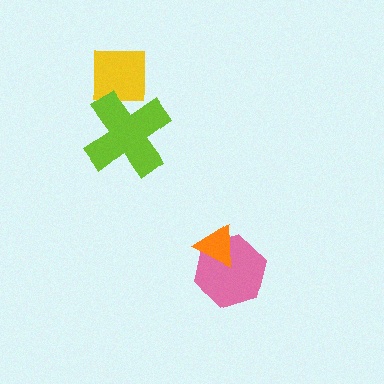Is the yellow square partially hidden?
Yes, it is partially covered by another shape.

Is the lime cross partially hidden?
No, no other shape covers it.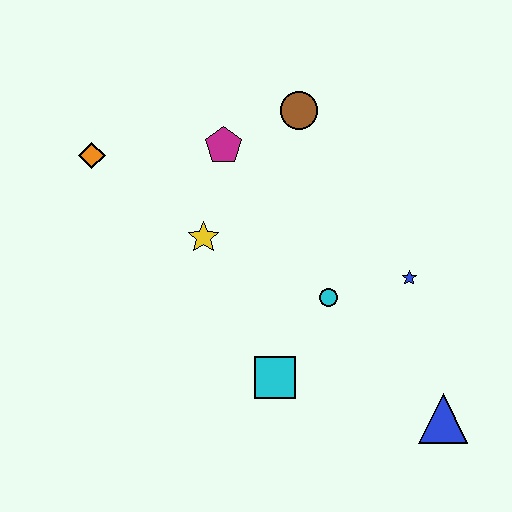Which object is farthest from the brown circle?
The blue triangle is farthest from the brown circle.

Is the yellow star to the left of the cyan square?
Yes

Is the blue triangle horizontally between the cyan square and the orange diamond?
No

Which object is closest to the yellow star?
The magenta pentagon is closest to the yellow star.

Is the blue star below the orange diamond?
Yes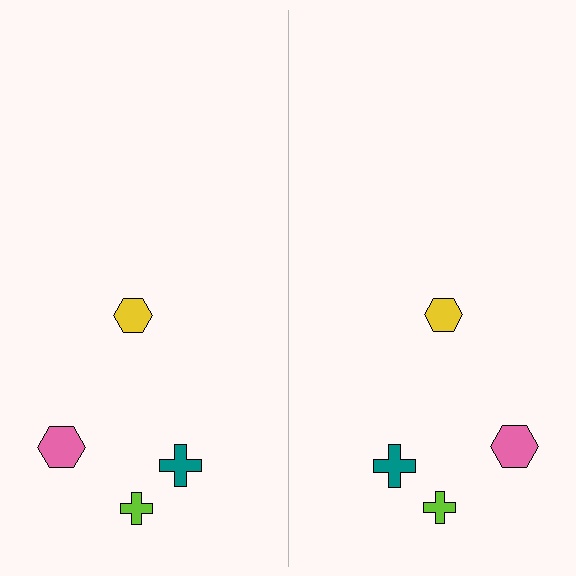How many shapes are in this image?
There are 8 shapes in this image.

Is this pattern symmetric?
Yes, this pattern has bilateral (reflection) symmetry.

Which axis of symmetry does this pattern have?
The pattern has a vertical axis of symmetry running through the center of the image.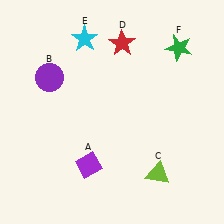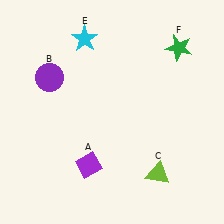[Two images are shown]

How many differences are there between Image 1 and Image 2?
There is 1 difference between the two images.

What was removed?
The red star (D) was removed in Image 2.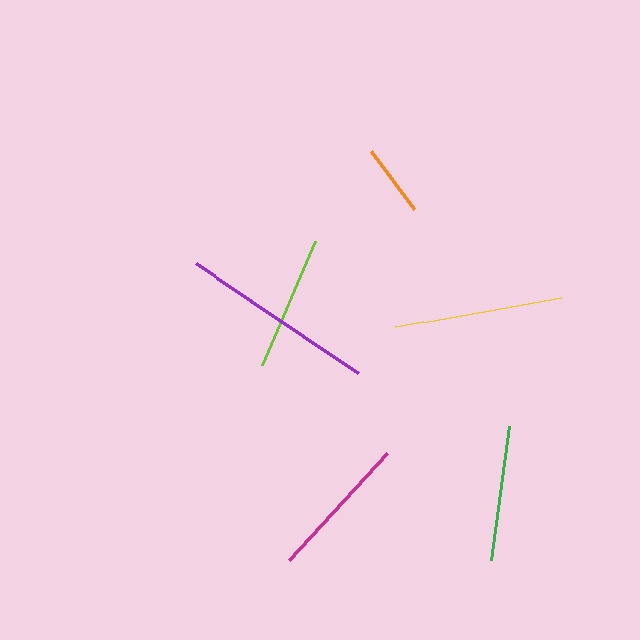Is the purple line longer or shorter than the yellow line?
The purple line is longer than the yellow line.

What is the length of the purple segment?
The purple segment is approximately 196 pixels long.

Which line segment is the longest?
The purple line is the longest at approximately 196 pixels.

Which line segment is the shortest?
The orange line is the shortest at approximately 73 pixels.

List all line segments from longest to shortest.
From longest to shortest: purple, yellow, magenta, lime, green, orange.